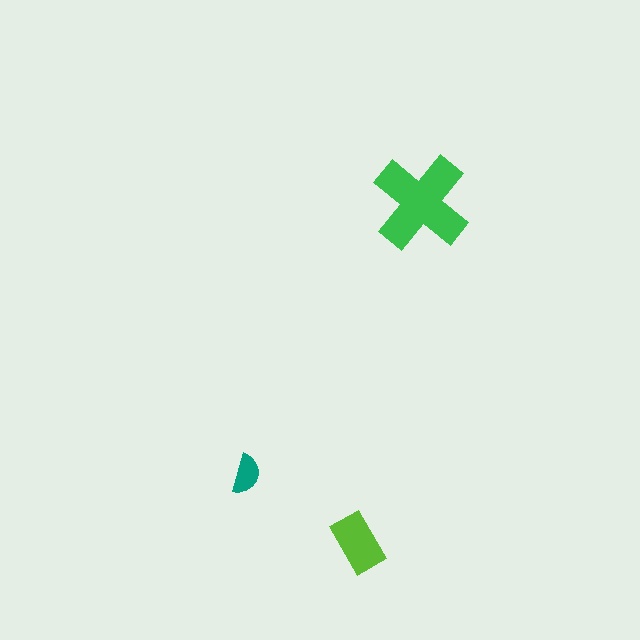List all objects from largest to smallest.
The green cross, the lime rectangle, the teal semicircle.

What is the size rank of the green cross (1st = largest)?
1st.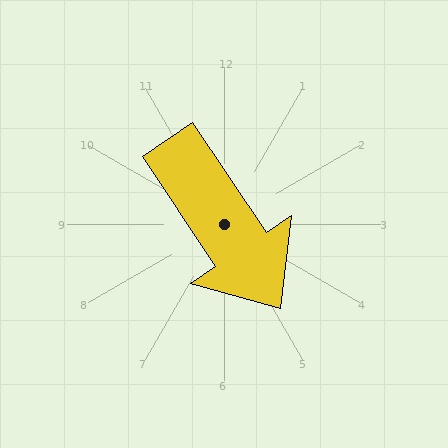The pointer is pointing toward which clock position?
Roughly 5 o'clock.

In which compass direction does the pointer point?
Southeast.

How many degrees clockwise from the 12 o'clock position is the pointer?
Approximately 146 degrees.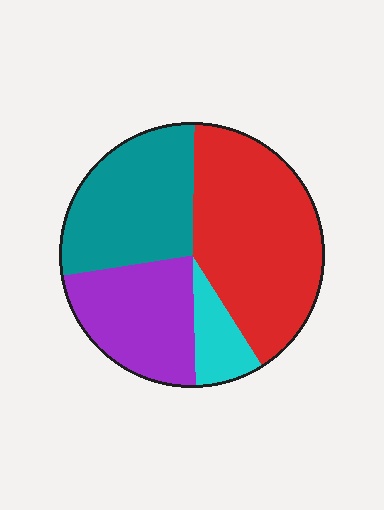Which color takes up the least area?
Cyan, at roughly 10%.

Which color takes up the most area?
Red, at roughly 40%.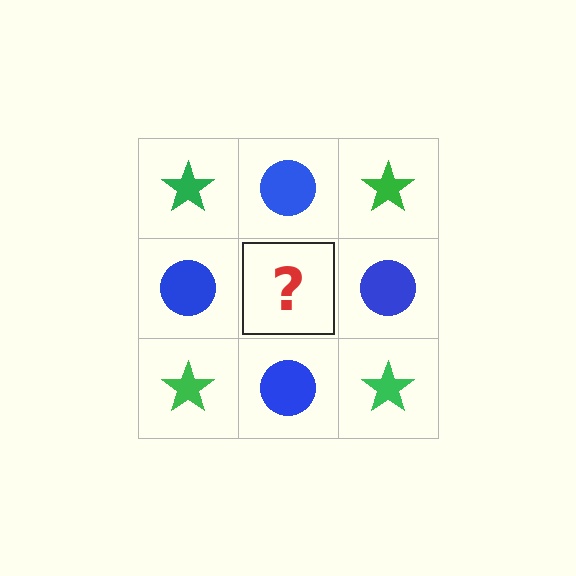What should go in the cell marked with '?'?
The missing cell should contain a green star.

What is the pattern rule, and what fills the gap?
The rule is that it alternates green star and blue circle in a checkerboard pattern. The gap should be filled with a green star.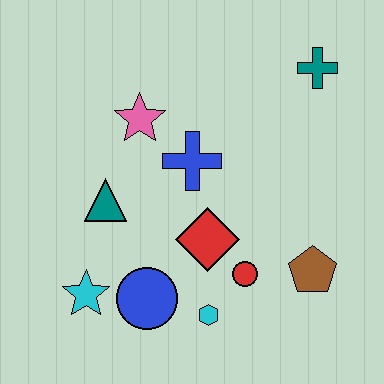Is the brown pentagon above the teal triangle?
No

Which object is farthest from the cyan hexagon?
The teal cross is farthest from the cyan hexagon.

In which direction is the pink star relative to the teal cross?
The pink star is to the left of the teal cross.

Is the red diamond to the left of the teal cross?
Yes